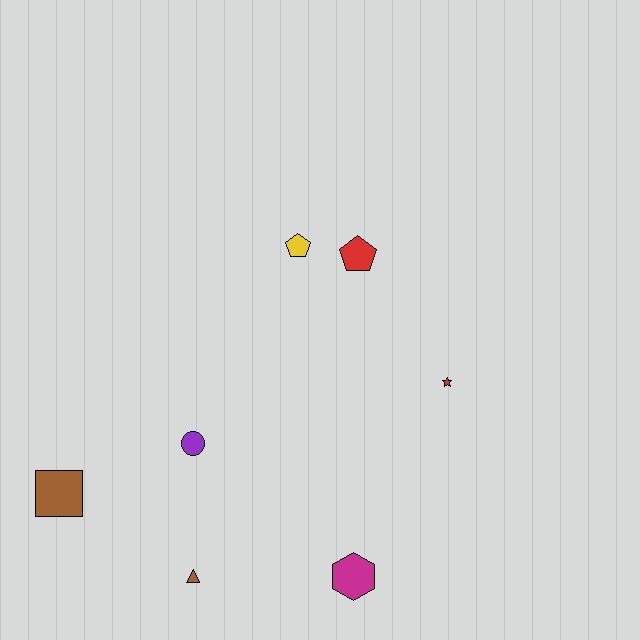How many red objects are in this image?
There are 2 red objects.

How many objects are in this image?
There are 7 objects.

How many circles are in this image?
There is 1 circle.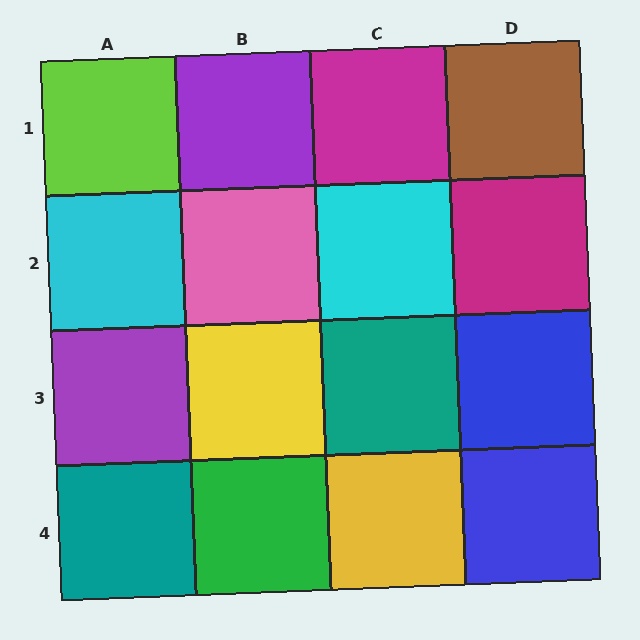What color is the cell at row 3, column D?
Blue.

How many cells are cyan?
2 cells are cyan.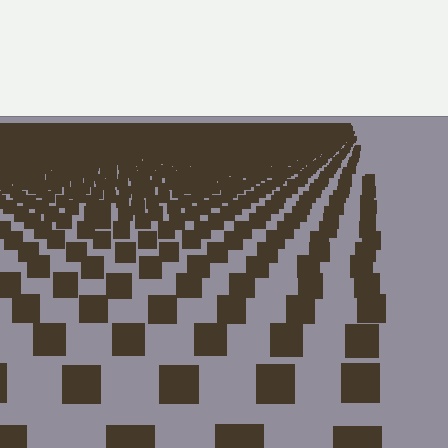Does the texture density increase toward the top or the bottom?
Density increases toward the top.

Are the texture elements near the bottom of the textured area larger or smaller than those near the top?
Larger. Near the bottom, elements are closer to the viewer and appear at a bigger on-screen size.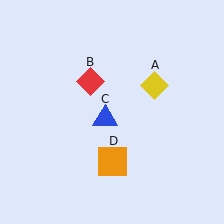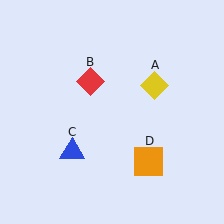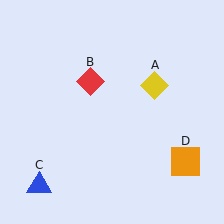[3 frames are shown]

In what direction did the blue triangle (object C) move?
The blue triangle (object C) moved down and to the left.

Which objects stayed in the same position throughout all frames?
Yellow diamond (object A) and red diamond (object B) remained stationary.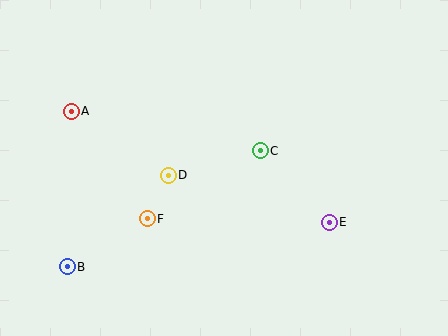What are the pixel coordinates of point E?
Point E is at (329, 222).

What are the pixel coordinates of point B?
Point B is at (67, 267).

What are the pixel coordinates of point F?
Point F is at (147, 219).